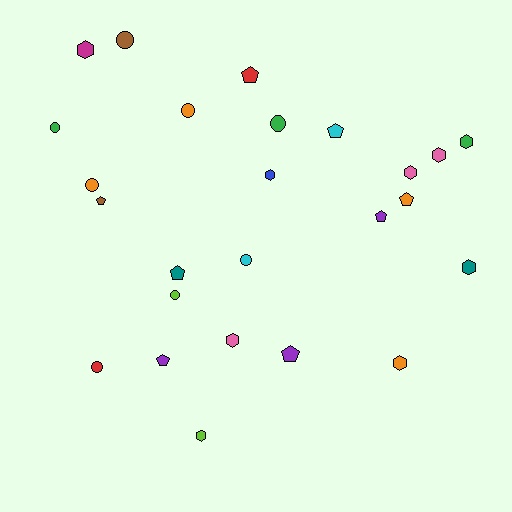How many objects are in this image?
There are 25 objects.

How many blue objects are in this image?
There is 1 blue object.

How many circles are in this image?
There are 8 circles.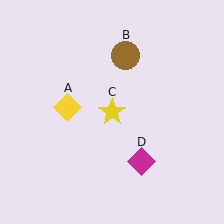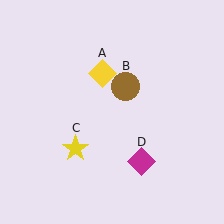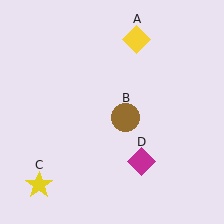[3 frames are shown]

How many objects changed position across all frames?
3 objects changed position: yellow diamond (object A), brown circle (object B), yellow star (object C).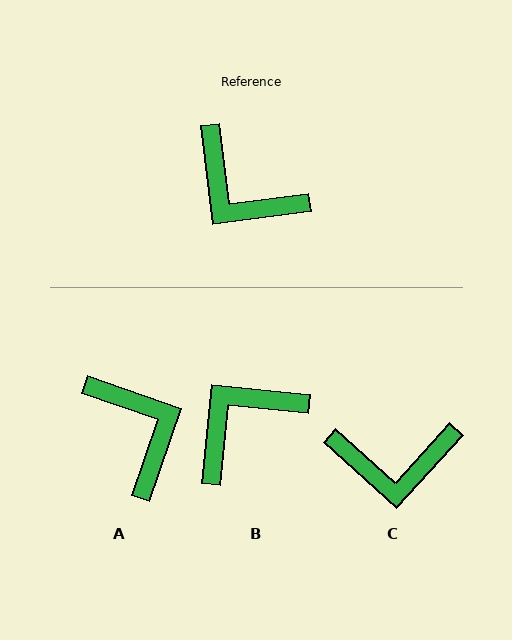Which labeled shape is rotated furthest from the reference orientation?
A, about 154 degrees away.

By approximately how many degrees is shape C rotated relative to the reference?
Approximately 41 degrees counter-clockwise.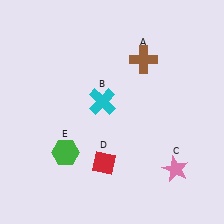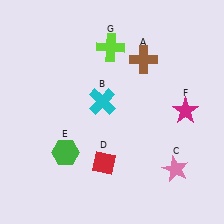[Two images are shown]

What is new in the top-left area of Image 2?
A lime cross (G) was added in the top-left area of Image 2.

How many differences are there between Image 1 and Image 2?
There are 2 differences between the two images.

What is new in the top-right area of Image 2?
A magenta star (F) was added in the top-right area of Image 2.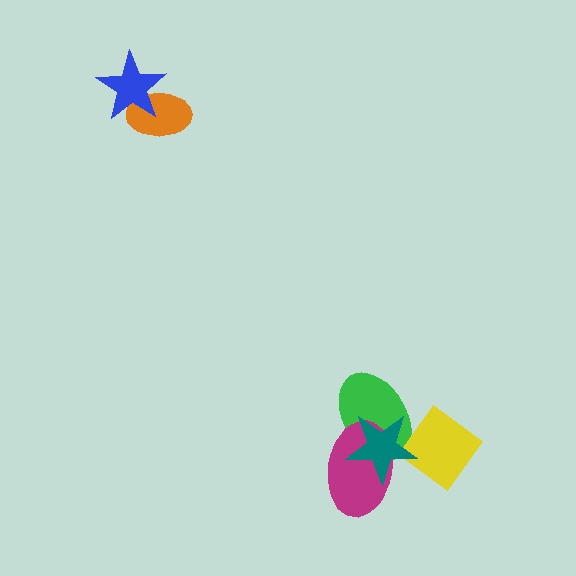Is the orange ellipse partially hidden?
Yes, it is partially covered by another shape.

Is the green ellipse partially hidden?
Yes, it is partially covered by another shape.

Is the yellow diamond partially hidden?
Yes, it is partially covered by another shape.